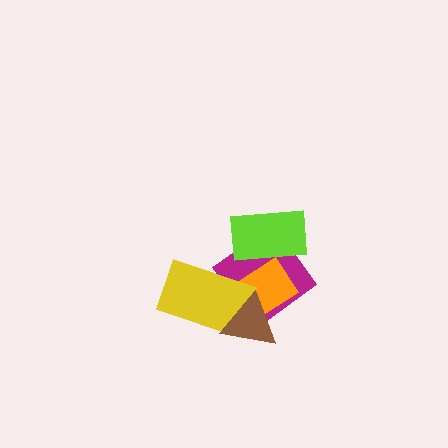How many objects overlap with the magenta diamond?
4 objects overlap with the magenta diamond.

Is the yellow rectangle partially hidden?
Yes, it is partially covered by another shape.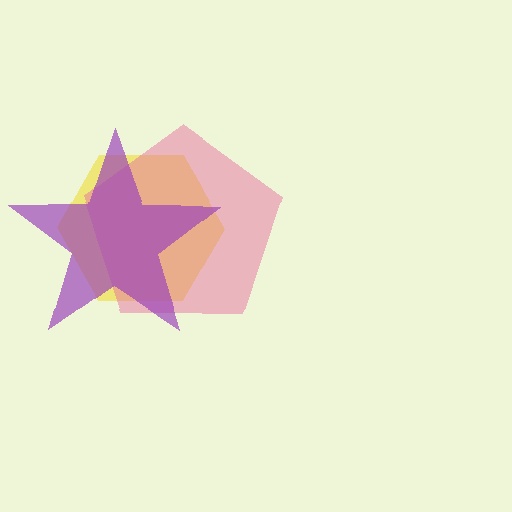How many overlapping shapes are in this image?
There are 3 overlapping shapes in the image.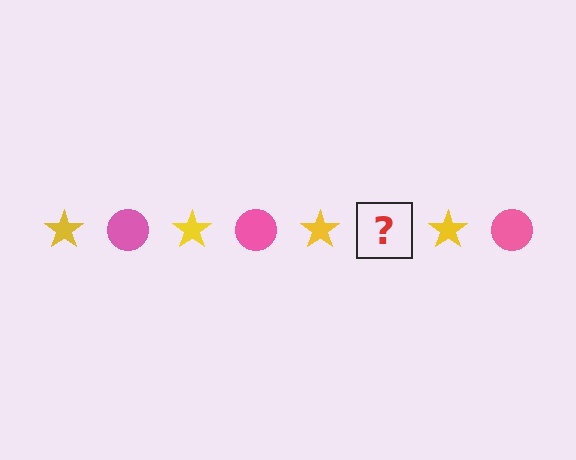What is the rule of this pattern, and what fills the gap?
The rule is that the pattern alternates between yellow star and pink circle. The gap should be filled with a pink circle.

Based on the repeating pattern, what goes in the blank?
The blank should be a pink circle.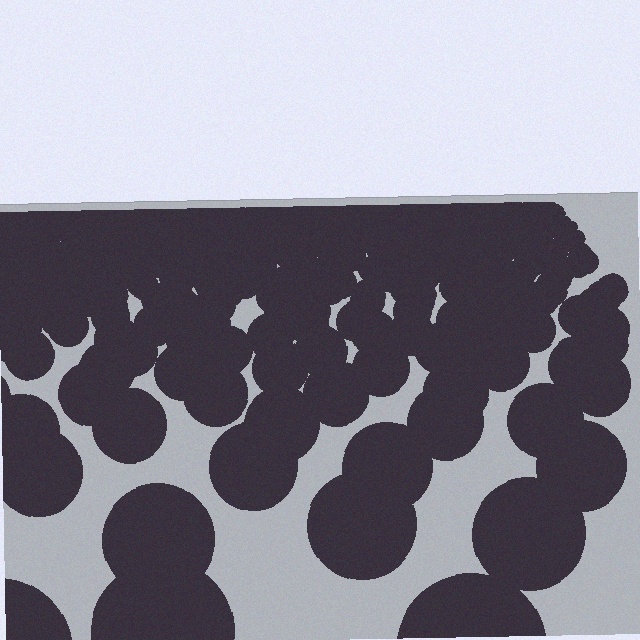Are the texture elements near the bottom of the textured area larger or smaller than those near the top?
Larger. Near the bottom, elements are closer to the viewer and appear at a bigger on-screen size.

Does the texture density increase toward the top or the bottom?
Density increases toward the top.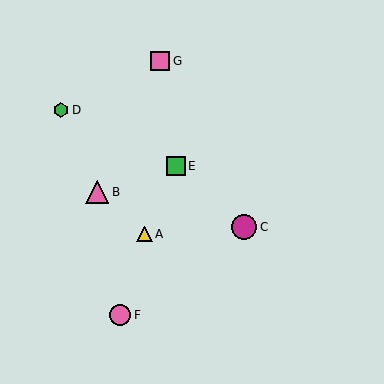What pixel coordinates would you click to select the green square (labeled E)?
Click at (176, 166) to select the green square E.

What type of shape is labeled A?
Shape A is a yellow triangle.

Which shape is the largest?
The magenta circle (labeled C) is the largest.